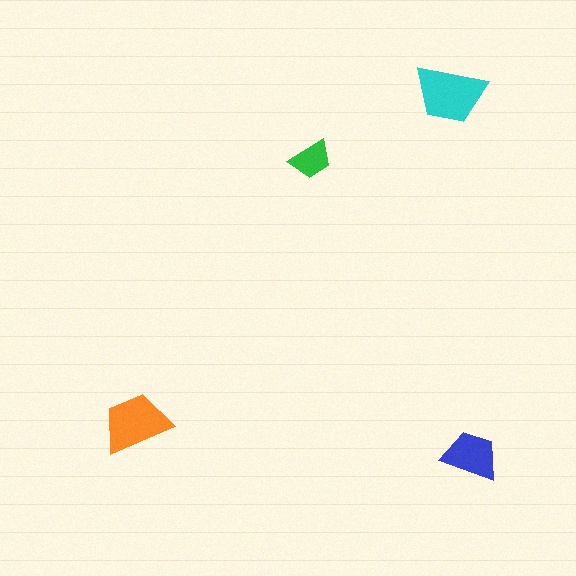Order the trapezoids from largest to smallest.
the cyan one, the orange one, the blue one, the green one.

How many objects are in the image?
There are 4 objects in the image.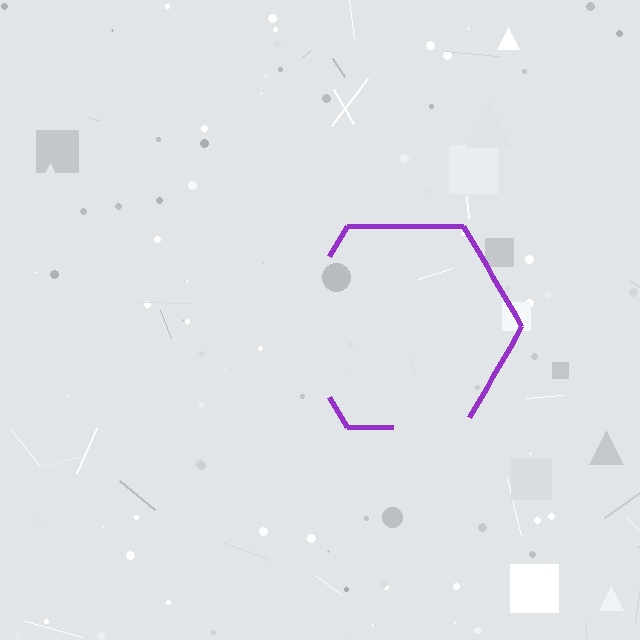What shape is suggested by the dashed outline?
The dashed outline suggests a hexagon.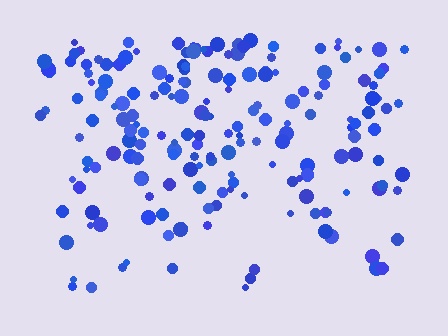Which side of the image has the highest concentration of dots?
The top.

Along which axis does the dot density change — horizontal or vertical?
Vertical.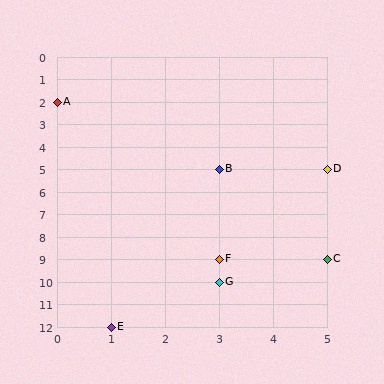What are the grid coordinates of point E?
Point E is at grid coordinates (1, 12).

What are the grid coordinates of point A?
Point A is at grid coordinates (0, 2).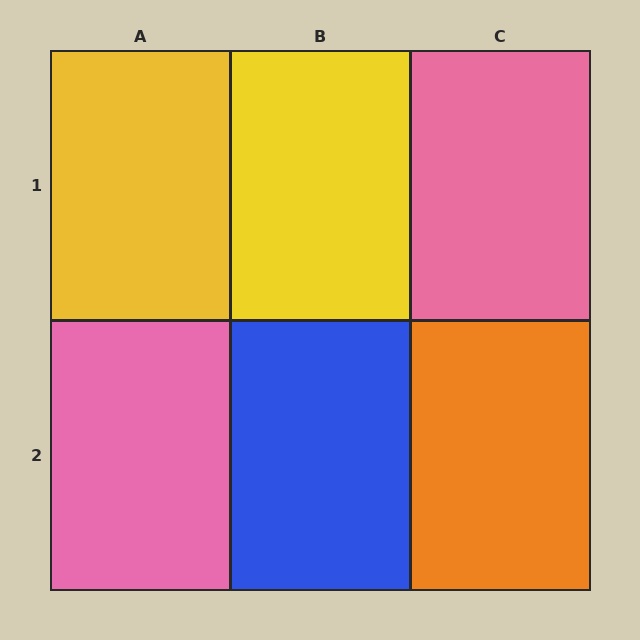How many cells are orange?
1 cell is orange.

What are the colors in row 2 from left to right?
Pink, blue, orange.